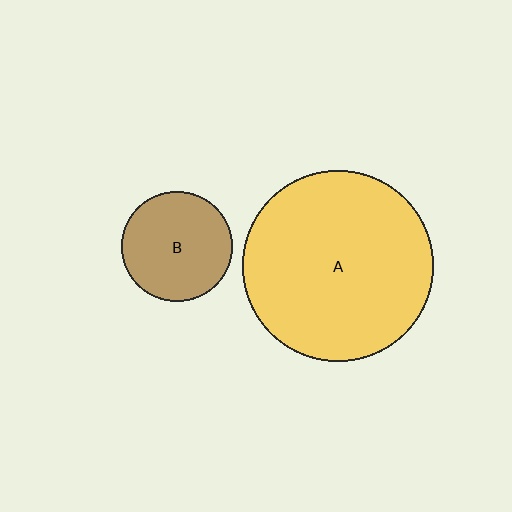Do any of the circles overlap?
No, none of the circles overlap.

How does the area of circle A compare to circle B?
Approximately 3.0 times.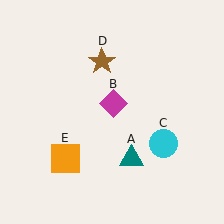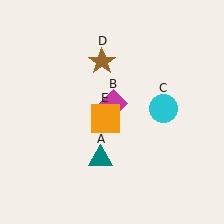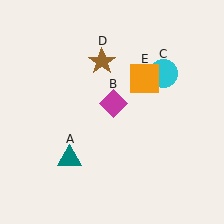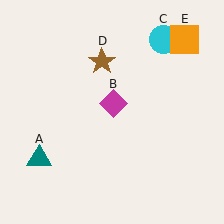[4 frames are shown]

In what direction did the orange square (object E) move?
The orange square (object E) moved up and to the right.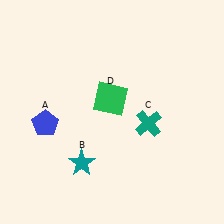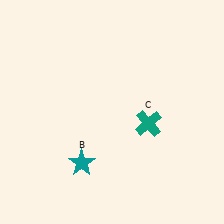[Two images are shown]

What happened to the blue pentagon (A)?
The blue pentagon (A) was removed in Image 2. It was in the bottom-left area of Image 1.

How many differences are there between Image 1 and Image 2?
There are 2 differences between the two images.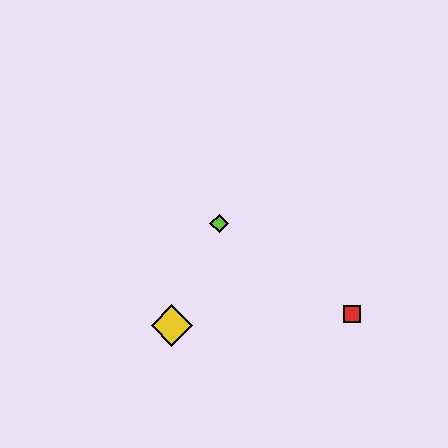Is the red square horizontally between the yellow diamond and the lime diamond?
No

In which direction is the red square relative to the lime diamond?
The red square is to the right of the lime diamond.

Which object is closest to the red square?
The lime diamond is closest to the red square.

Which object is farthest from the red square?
The yellow diamond is farthest from the red square.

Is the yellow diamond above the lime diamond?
No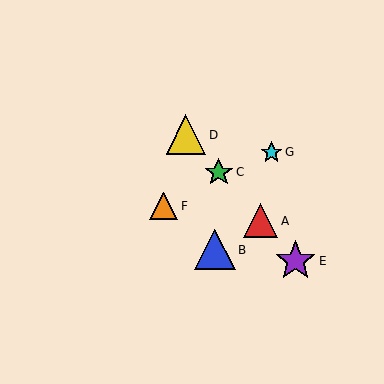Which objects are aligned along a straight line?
Objects A, C, D, E are aligned along a straight line.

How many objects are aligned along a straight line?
4 objects (A, C, D, E) are aligned along a straight line.